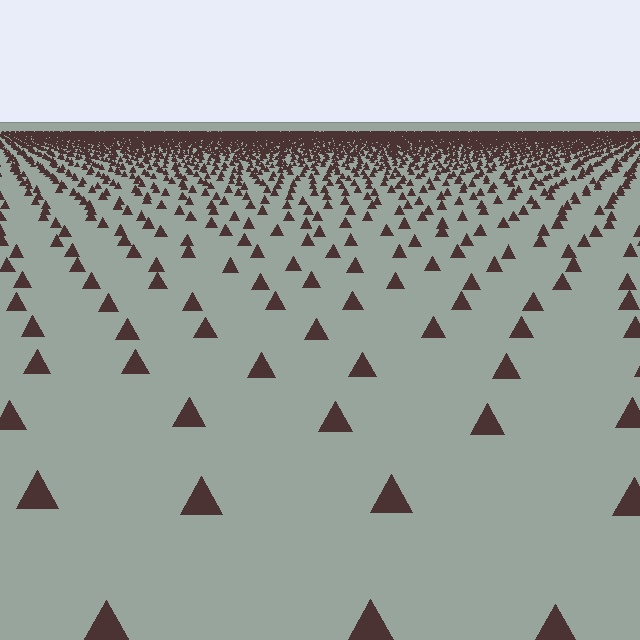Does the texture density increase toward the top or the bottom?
Density increases toward the top.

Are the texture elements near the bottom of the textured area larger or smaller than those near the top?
Larger. Near the bottom, elements are closer to the viewer and appear at a bigger on-screen size.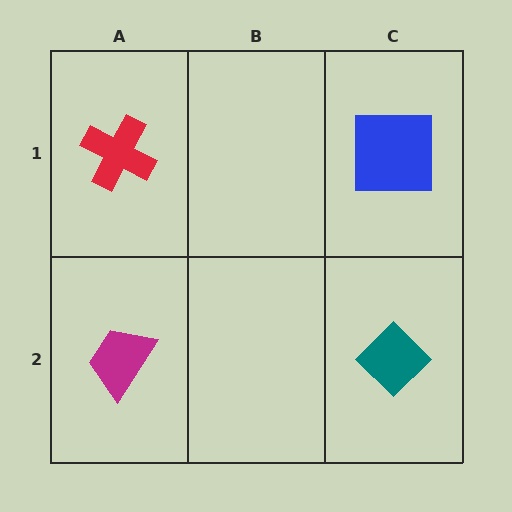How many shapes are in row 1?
2 shapes.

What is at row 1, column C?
A blue square.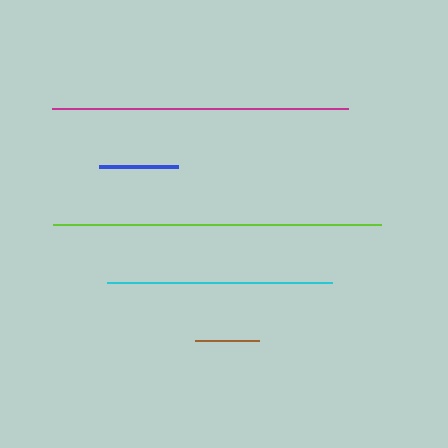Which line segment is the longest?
The lime line is the longest at approximately 328 pixels.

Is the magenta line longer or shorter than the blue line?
The magenta line is longer than the blue line.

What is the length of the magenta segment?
The magenta segment is approximately 296 pixels long.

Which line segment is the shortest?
The brown line is the shortest at approximately 64 pixels.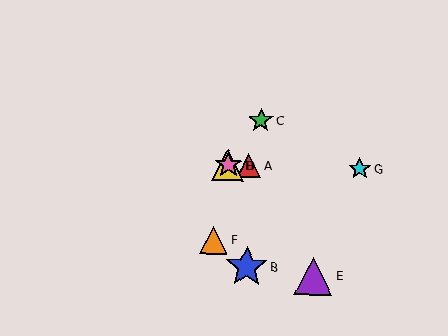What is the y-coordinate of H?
Object H is at y≈165.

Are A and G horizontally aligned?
Yes, both are at y≈166.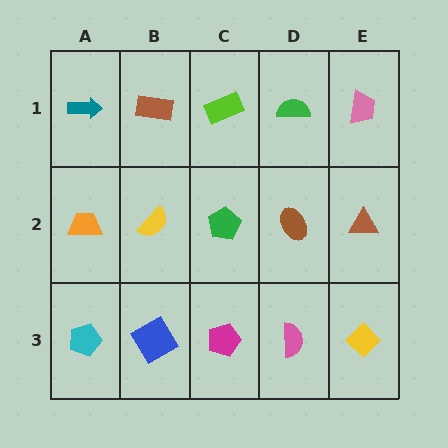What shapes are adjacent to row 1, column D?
A brown ellipse (row 2, column D), a lime rectangle (row 1, column C), a pink trapezoid (row 1, column E).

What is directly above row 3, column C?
A green pentagon.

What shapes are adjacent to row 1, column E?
A brown triangle (row 2, column E), a green semicircle (row 1, column D).